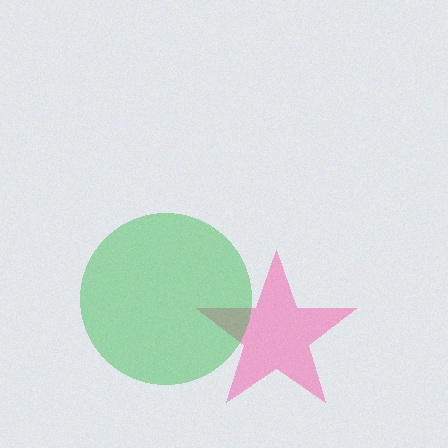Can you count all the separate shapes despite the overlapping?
Yes, there are 2 separate shapes.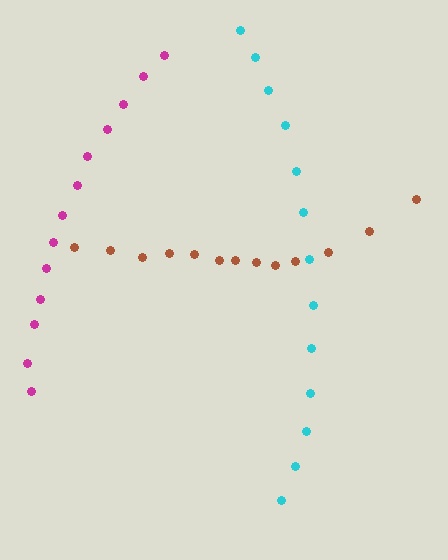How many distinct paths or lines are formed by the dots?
There are 3 distinct paths.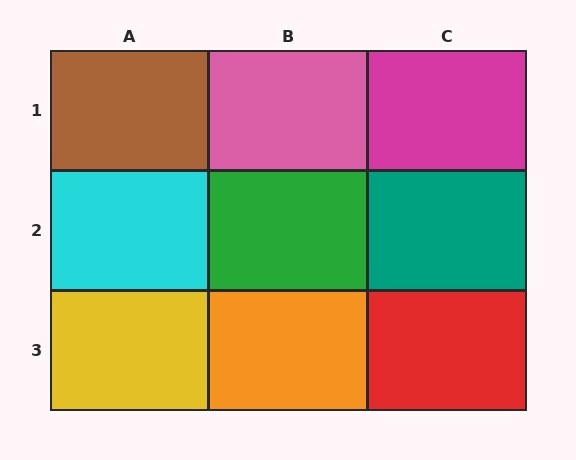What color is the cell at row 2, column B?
Green.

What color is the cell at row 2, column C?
Teal.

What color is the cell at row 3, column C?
Red.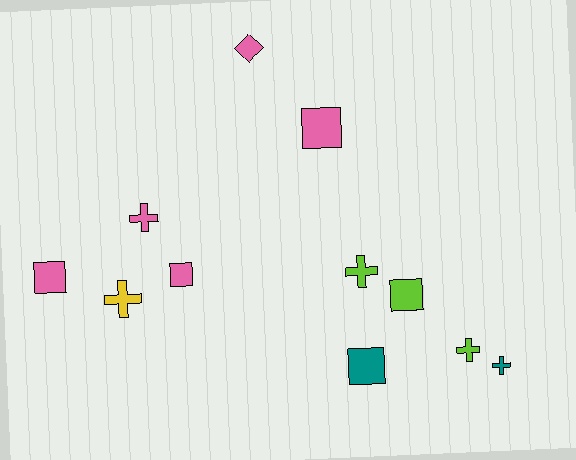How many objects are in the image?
There are 11 objects.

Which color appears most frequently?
Pink, with 5 objects.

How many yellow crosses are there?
There is 1 yellow cross.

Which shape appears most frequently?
Square, with 5 objects.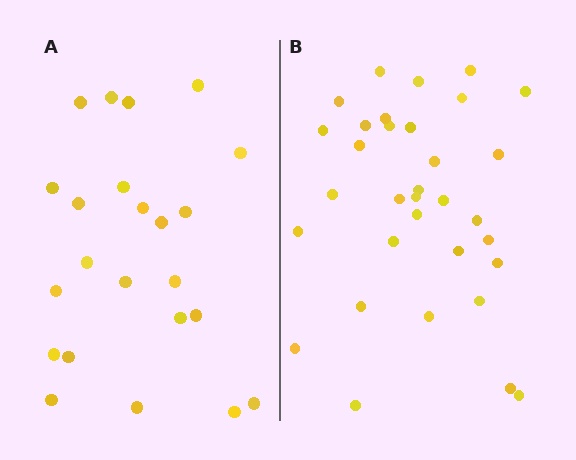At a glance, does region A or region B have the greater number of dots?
Region B (the right region) has more dots.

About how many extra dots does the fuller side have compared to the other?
Region B has roughly 10 or so more dots than region A.